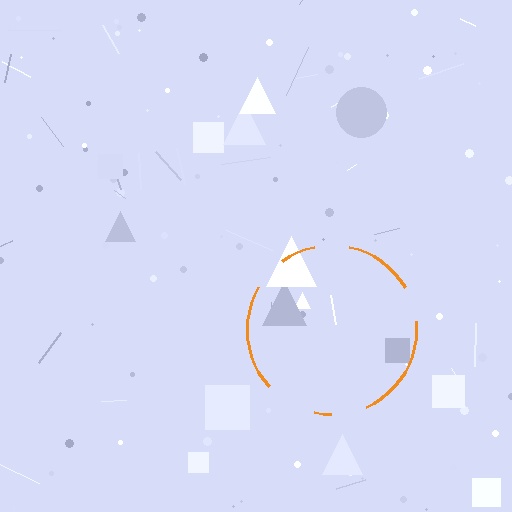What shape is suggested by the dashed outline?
The dashed outline suggests a circle.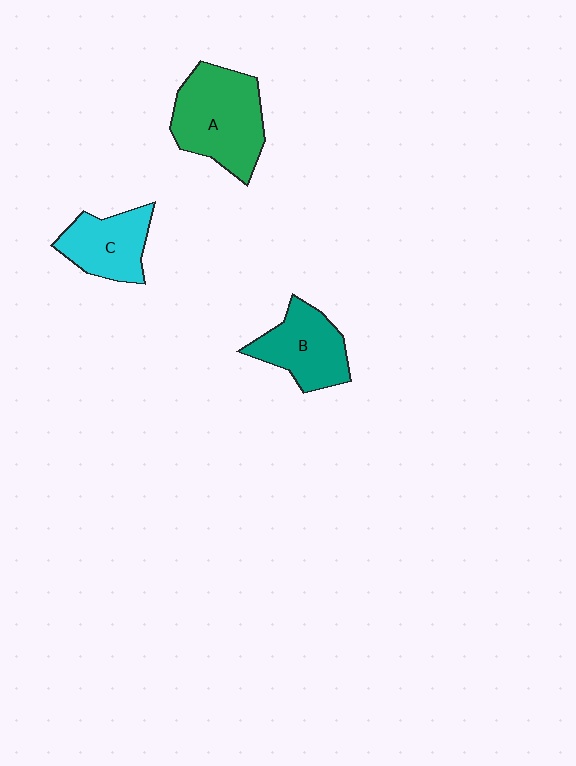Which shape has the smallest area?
Shape C (cyan).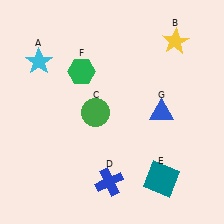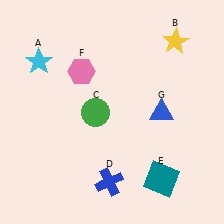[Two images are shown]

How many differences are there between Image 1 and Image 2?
There is 1 difference between the two images.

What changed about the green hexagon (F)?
In Image 1, F is green. In Image 2, it changed to pink.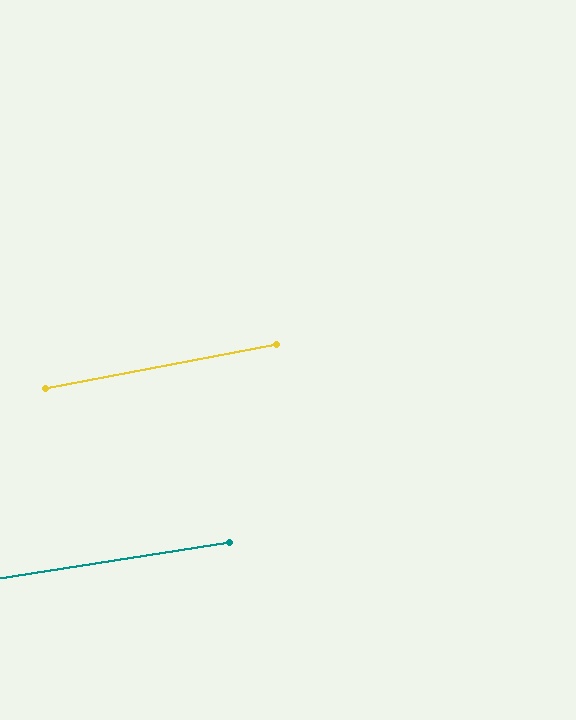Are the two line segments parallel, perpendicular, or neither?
Parallel — their directions differ by only 2.0°.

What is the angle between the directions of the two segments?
Approximately 2 degrees.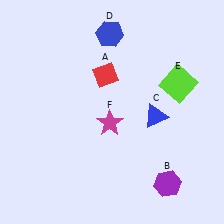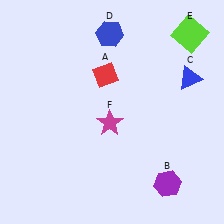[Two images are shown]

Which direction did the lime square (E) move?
The lime square (E) moved up.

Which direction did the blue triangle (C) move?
The blue triangle (C) moved up.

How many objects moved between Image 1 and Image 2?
2 objects moved between the two images.